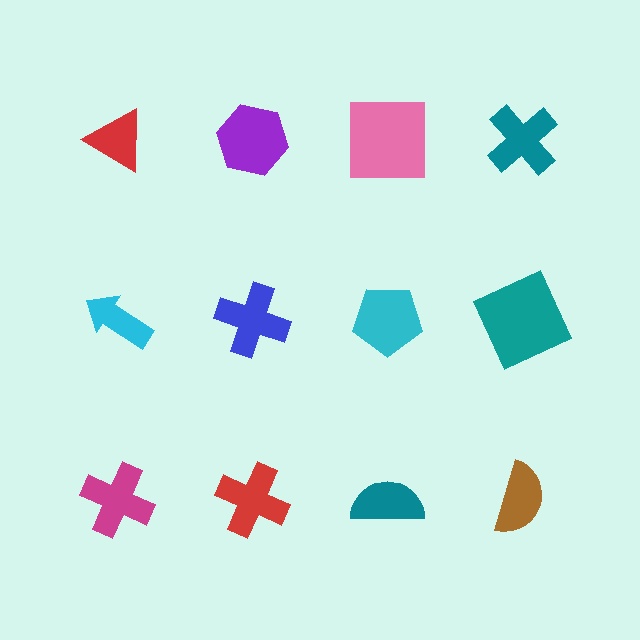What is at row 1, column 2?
A purple hexagon.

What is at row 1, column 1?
A red triangle.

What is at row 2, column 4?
A teal square.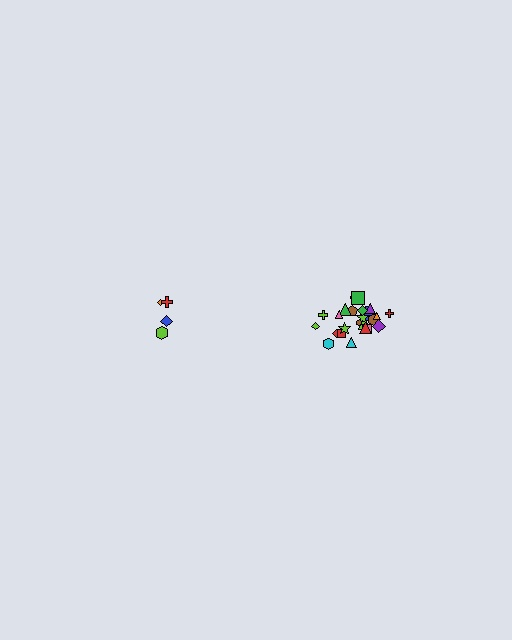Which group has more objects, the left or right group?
The right group.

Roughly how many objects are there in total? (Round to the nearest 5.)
Roughly 30 objects in total.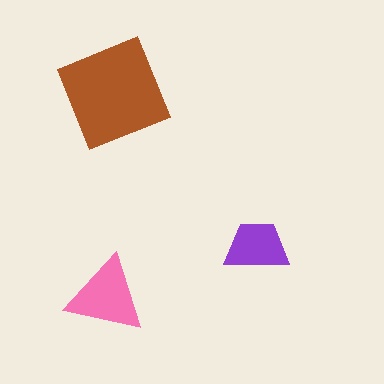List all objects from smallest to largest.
The purple trapezoid, the pink triangle, the brown square.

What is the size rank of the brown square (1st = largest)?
1st.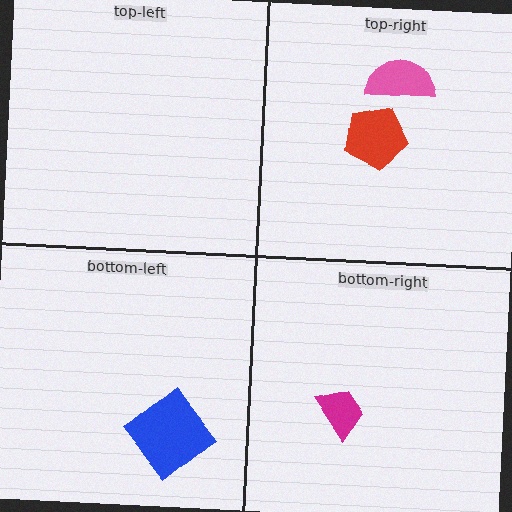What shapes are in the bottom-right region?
The magenta trapezoid.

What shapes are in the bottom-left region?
The blue diamond.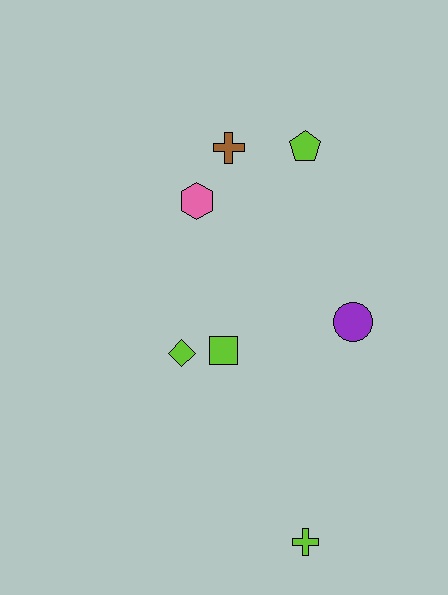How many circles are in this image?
There is 1 circle.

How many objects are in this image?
There are 7 objects.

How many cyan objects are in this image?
There are no cyan objects.